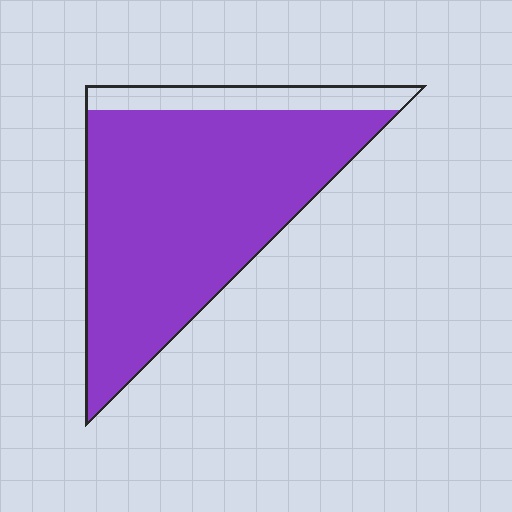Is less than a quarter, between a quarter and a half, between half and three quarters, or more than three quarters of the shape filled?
More than three quarters.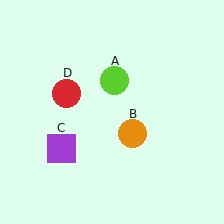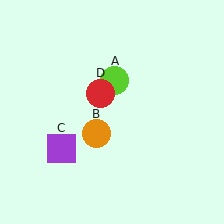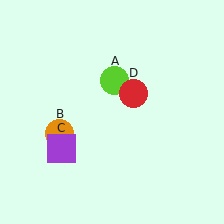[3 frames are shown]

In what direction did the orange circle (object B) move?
The orange circle (object B) moved left.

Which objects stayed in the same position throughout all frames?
Lime circle (object A) and purple square (object C) remained stationary.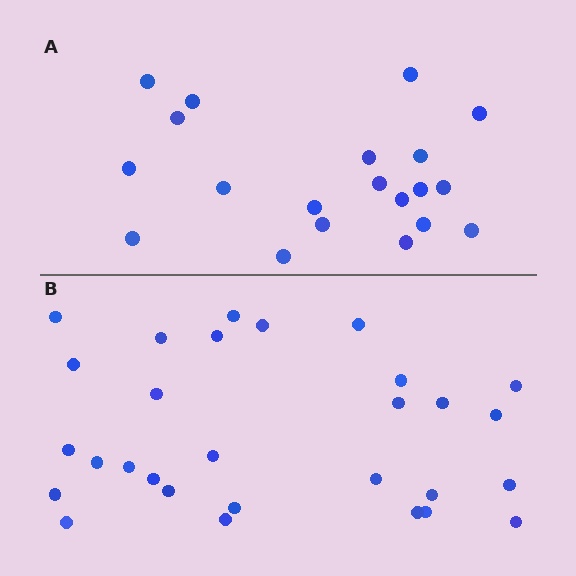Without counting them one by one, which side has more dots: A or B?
Region B (the bottom region) has more dots.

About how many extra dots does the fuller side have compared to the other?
Region B has roughly 8 or so more dots than region A.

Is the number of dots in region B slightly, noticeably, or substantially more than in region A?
Region B has substantially more. The ratio is roughly 1.4 to 1.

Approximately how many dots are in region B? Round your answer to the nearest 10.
About 30 dots. (The exact count is 29, which rounds to 30.)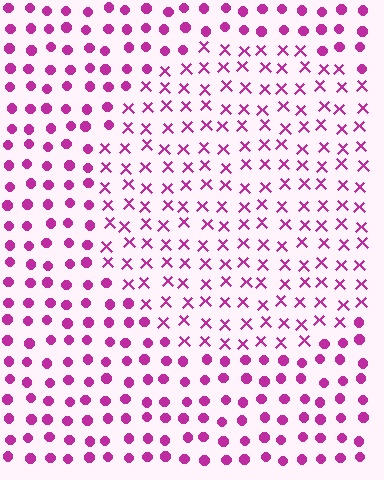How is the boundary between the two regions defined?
The boundary is defined by a change in element shape: X marks inside vs. circles outside. All elements share the same color and spacing.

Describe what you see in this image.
The image is filled with small magenta elements arranged in a uniform grid. A circle-shaped region contains X marks, while the surrounding area contains circles. The boundary is defined purely by the change in element shape.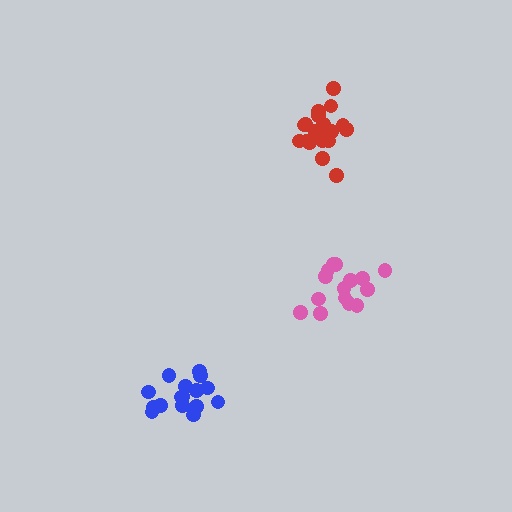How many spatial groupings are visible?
There are 3 spatial groupings.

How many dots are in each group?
Group 1: 16 dots, Group 2: 20 dots, Group 3: 15 dots (51 total).